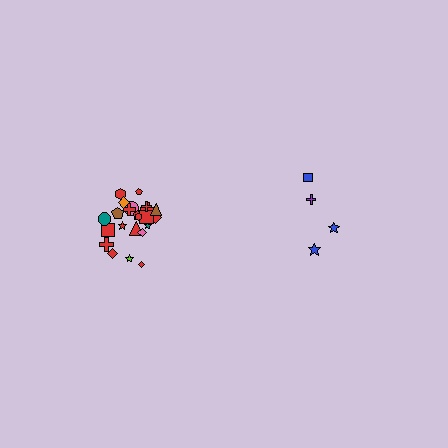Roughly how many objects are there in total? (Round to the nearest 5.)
Roughly 30 objects in total.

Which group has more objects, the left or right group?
The left group.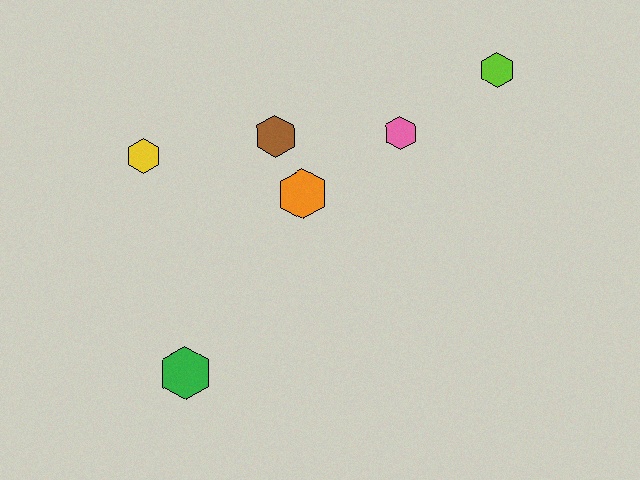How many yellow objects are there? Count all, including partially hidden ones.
There is 1 yellow object.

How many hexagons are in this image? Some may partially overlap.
There are 6 hexagons.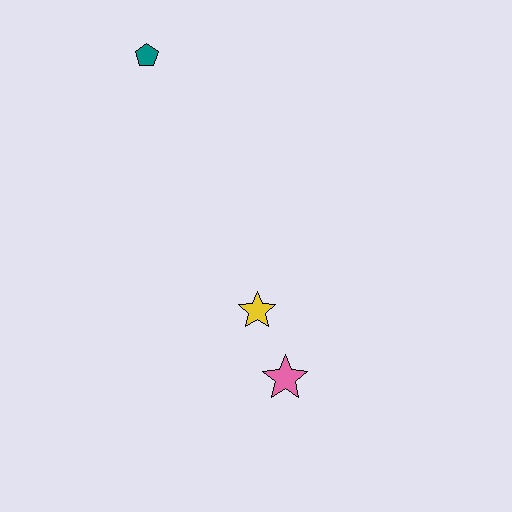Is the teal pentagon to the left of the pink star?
Yes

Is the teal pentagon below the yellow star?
No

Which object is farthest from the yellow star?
The teal pentagon is farthest from the yellow star.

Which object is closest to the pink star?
The yellow star is closest to the pink star.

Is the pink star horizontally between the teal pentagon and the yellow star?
No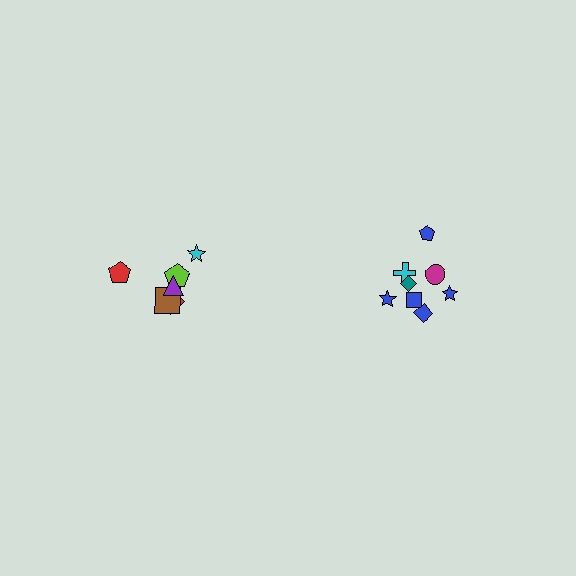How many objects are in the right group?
There are 8 objects.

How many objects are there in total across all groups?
There are 14 objects.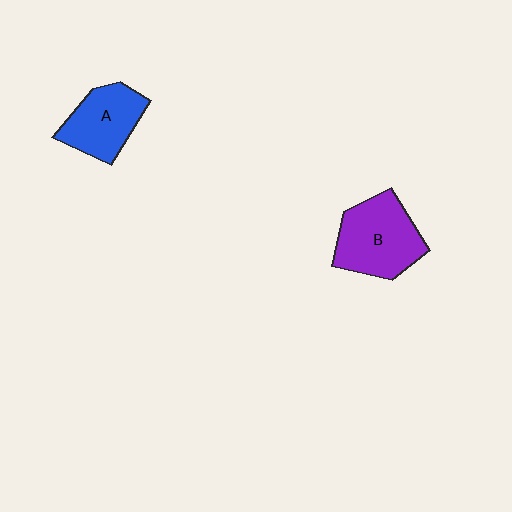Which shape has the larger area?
Shape B (purple).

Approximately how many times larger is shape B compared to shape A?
Approximately 1.3 times.